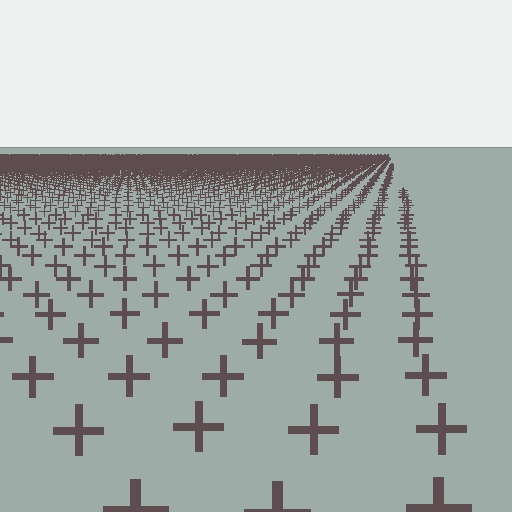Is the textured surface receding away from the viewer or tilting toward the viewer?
The surface is receding away from the viewer. Texture elements get smaller and denser toward the top.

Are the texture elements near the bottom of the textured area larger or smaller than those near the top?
Larger. Near the bottom, elements are closer to the viewer and appear at a bigger on-screen size.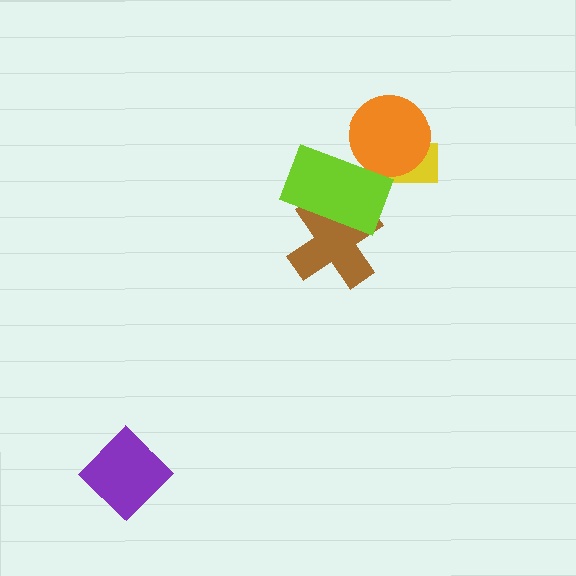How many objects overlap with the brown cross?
1 object overlaps with the brown cross.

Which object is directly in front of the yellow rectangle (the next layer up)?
The orange circle is directly in front of the yellow rectangle.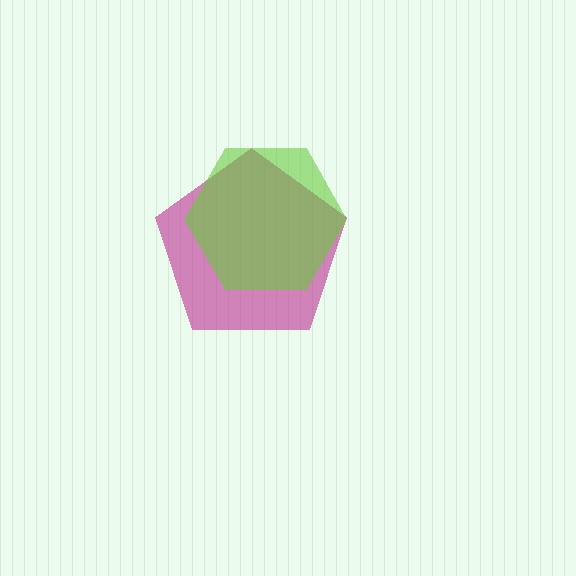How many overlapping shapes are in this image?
There are 2 overlapping shapes in the image.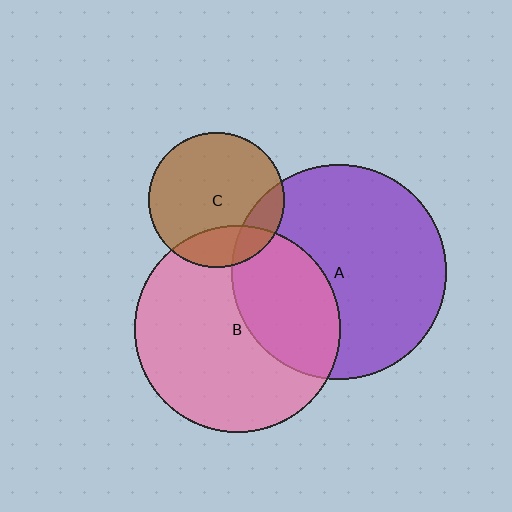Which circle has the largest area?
Circle A (purple).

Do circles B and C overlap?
Yes.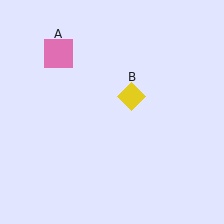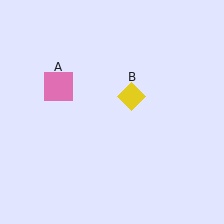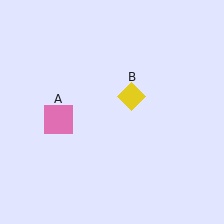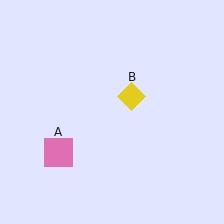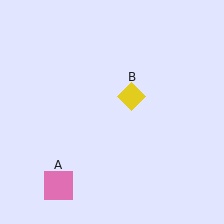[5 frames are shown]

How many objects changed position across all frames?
1 object changed position: pink square (object A).